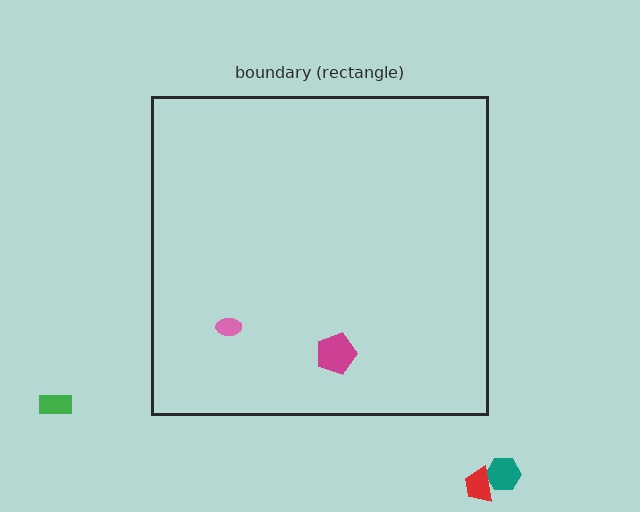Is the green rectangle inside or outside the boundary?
Outside.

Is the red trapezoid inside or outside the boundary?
Outside.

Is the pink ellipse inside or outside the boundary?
Inside.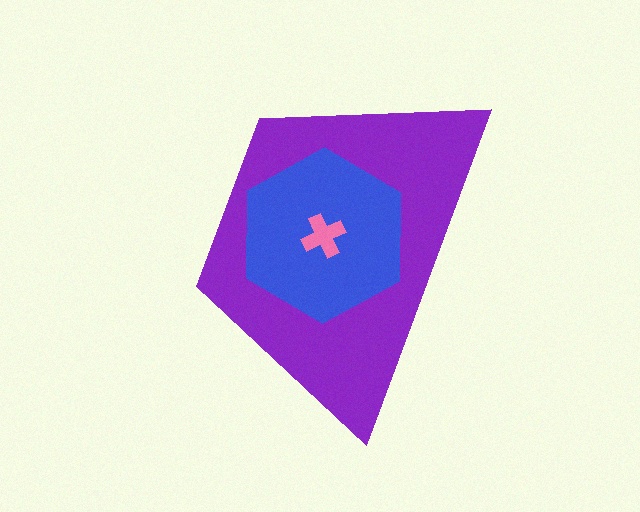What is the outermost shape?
The purple trapezoid.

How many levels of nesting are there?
3.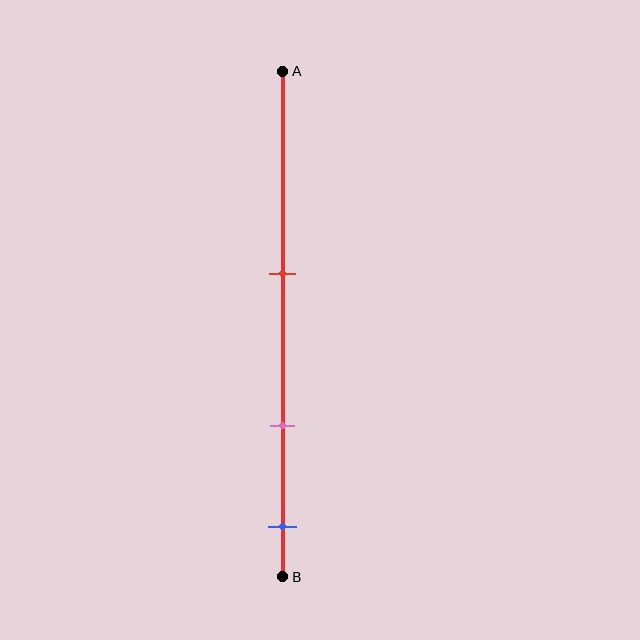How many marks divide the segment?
There are 3 marks dividing the segment.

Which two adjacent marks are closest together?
The pink and blue marks are the closest adjacent pair.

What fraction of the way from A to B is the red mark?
The red mark is approximately 40% (0.4) of the way from A to B.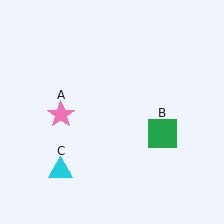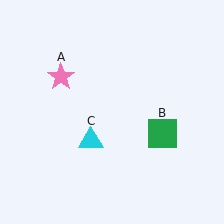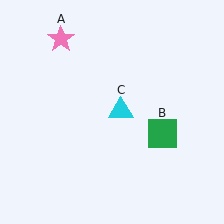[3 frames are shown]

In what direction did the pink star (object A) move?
The pink star (object A) moved up.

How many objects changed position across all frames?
2 objects changed position: pink star (object A), cyan triangle (object C).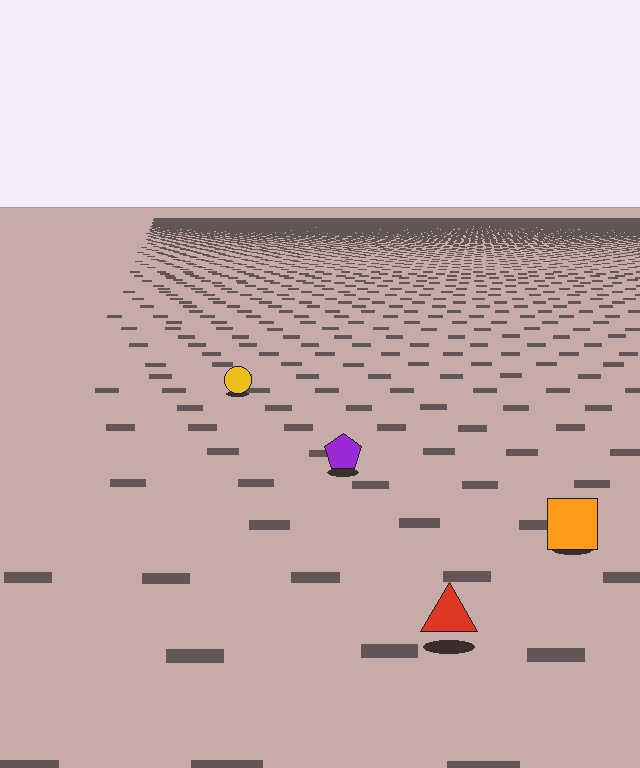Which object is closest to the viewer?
The red triangle is closest. The texture marks near it are larger and more spread out.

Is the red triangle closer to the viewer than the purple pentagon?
Yes. The red triangle is closer — you can tell from the texture gradient: the ground texture is coarser near it.